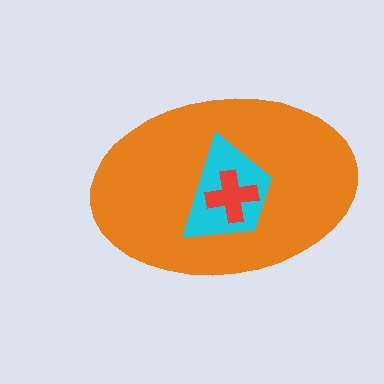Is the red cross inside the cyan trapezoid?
Yes.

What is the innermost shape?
The red cross.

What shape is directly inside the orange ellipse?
The cyan trapezoid.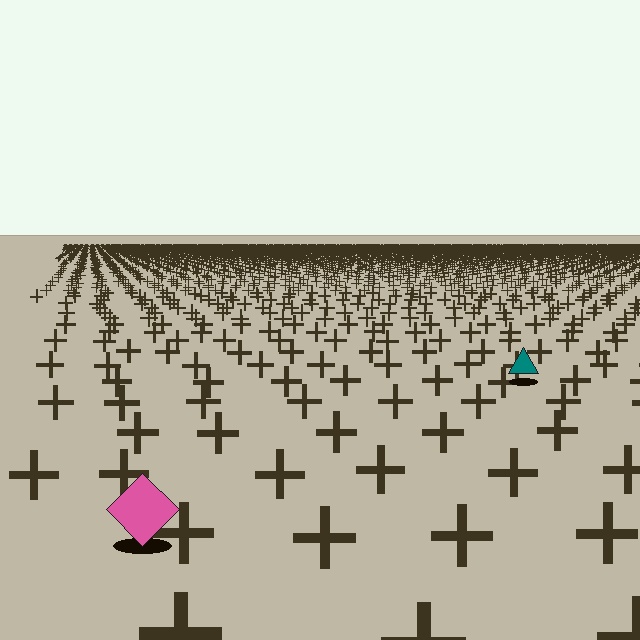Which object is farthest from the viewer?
The teal triangle is farthest from the viewer. It appears smaller and the ground texture around it is denser.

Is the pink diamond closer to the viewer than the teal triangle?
Yes. The pink diamond is closer — you can tell from the texture gradient: the ground texture is coarser near it.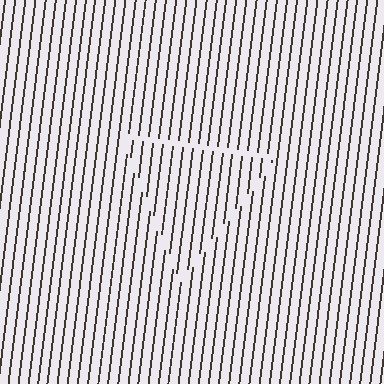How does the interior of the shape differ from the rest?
The interior of the shape contains the same grating, shifted by half a period — the contour is defined by the phase discontinuity where line-ends from the inner and outer gratings abut.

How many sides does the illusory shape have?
3 sides — the line-ends trace a triangle.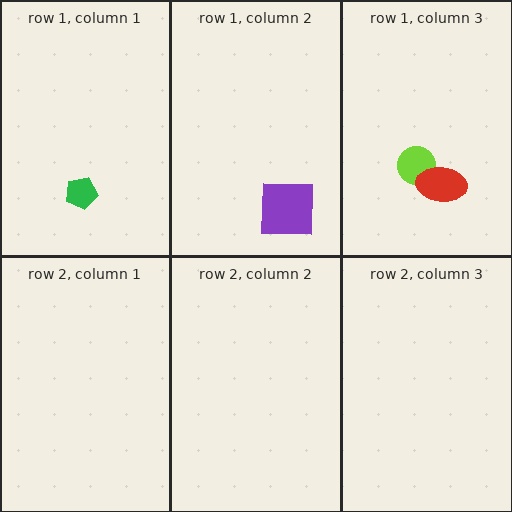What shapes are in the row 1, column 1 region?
The green pentagon.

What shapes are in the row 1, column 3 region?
The lime circle, the red ellipse.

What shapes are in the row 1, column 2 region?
The purple square.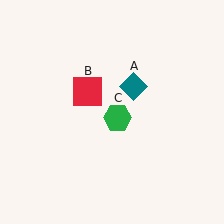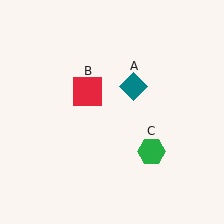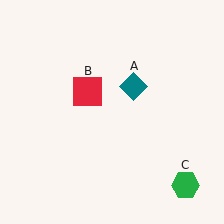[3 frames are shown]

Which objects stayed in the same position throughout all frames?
Teal diamond (object A) and red square (object B) remained stationary.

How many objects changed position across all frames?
1 object changed position: green hexagon (object C).